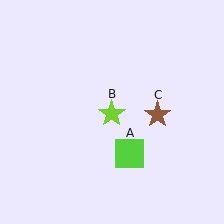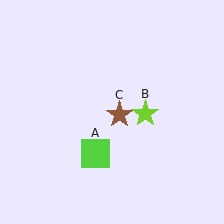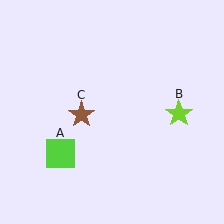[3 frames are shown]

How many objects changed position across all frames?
3 objects changed position: lime square (object A), lime star (object B), brown star (object C).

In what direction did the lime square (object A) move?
The lime square (object A) moved left.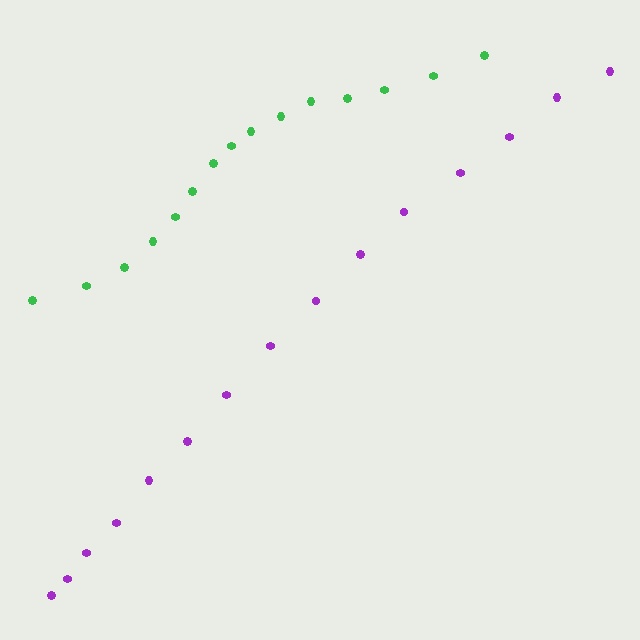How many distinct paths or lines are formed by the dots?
There are 2 distinct paths.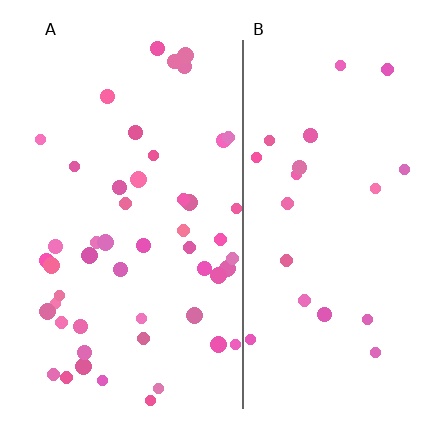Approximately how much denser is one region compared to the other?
Approximately 2.5× — region A over region B.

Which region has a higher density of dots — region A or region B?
A (the left).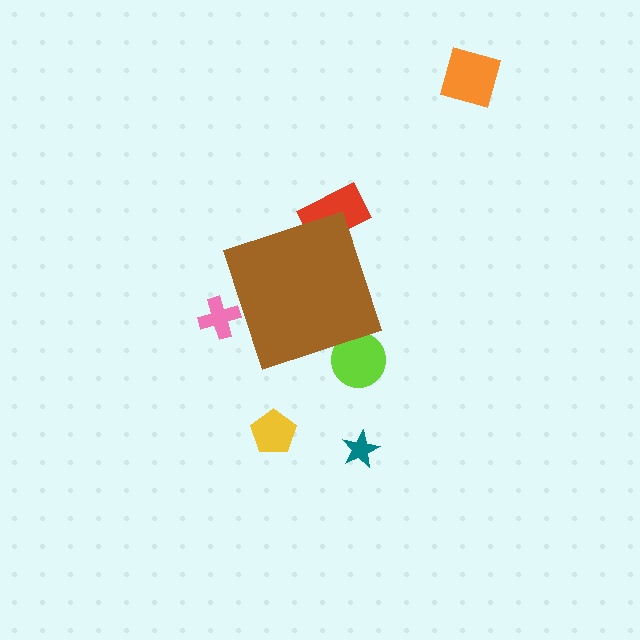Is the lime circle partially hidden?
Yes, the lime circle is partially hidden behind the brown diamond.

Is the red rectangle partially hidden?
Yes, the red rectangle is partially hidden behind the brown diamond.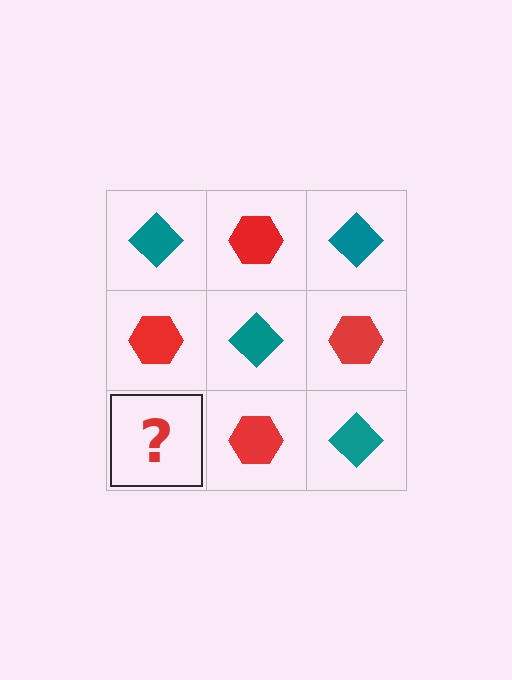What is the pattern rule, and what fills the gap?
The rule is that it alternates teal diamond and red hexagon in a checkerboard pattern. The gap should be filled with a teal diamond.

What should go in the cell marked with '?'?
The missing cell should contain a teal diamond.